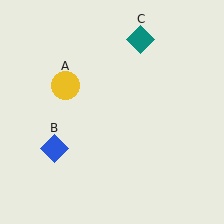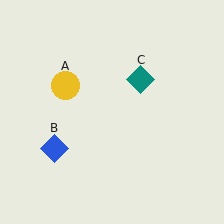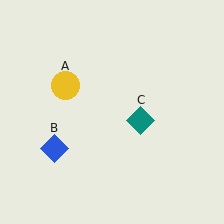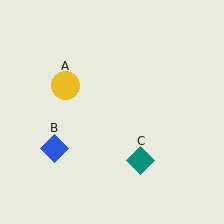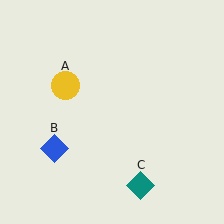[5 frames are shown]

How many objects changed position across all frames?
1 object changed position: teal diamond (object C).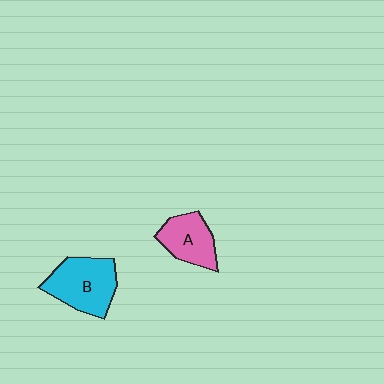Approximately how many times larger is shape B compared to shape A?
Approximately 1.4 times.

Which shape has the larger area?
Shape B (cyan).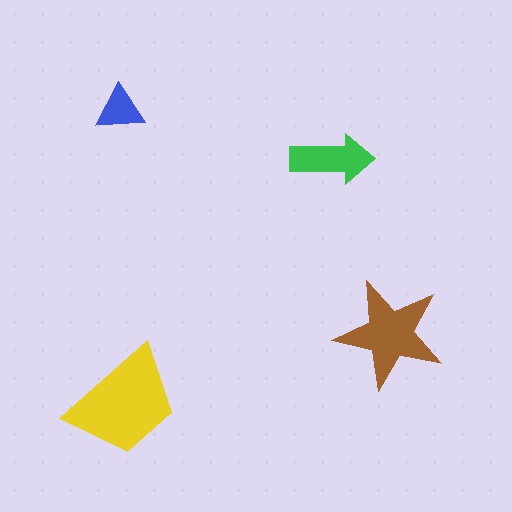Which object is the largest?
The yellow trapezoid.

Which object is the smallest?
The blue triangle.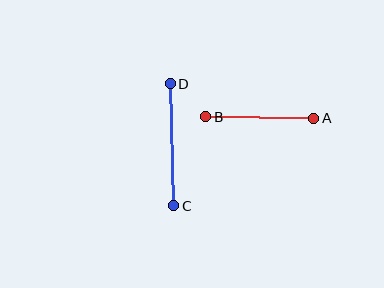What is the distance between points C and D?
The distance is approximately 122 pixels.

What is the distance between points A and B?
The distance is approximately 108 pixels.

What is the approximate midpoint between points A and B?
The midpoint is at approximately (260, 118) pixels.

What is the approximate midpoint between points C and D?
The midpoint is at approximately (172, 145) pixels.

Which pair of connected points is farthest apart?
Points C and D are farthest apart.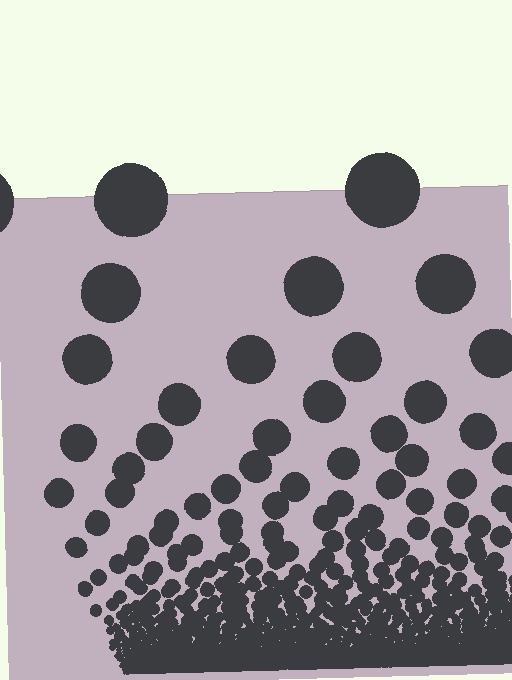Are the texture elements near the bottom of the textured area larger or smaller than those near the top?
Smaller. The gradient is inverted — elements near the bottom are smaller and denser.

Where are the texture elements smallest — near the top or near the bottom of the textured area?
Near the bottom.